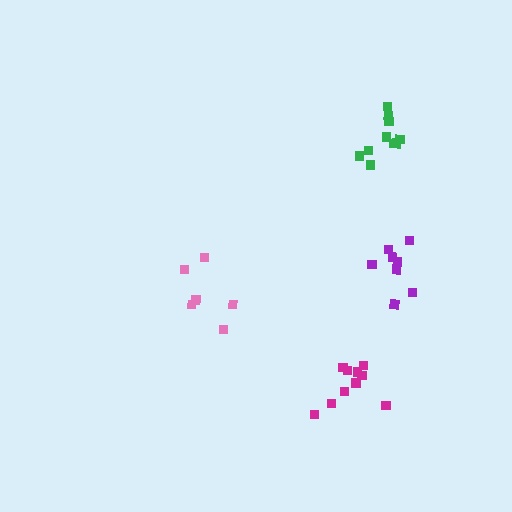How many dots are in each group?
Group 1: 6 dots, Group 2: 10 dots, Group 3: 10 dots, Group 4: 8 dots (34 total).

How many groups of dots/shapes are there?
There are 4 groups.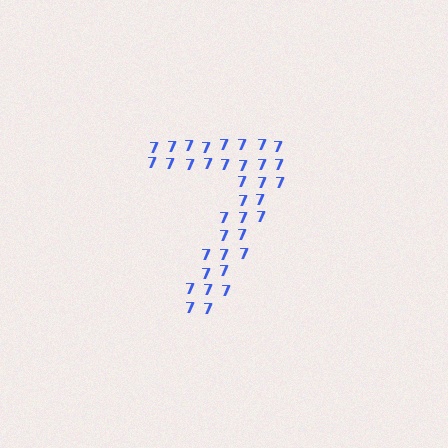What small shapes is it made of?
It is made of small digit 7's.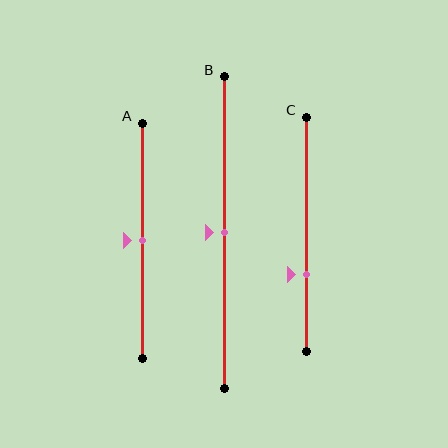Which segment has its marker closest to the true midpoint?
Segment A has its marker closest to the true midpoint.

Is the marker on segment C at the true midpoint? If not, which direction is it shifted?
No, the marker on segment C is shifted downward by about 17% of the segment length.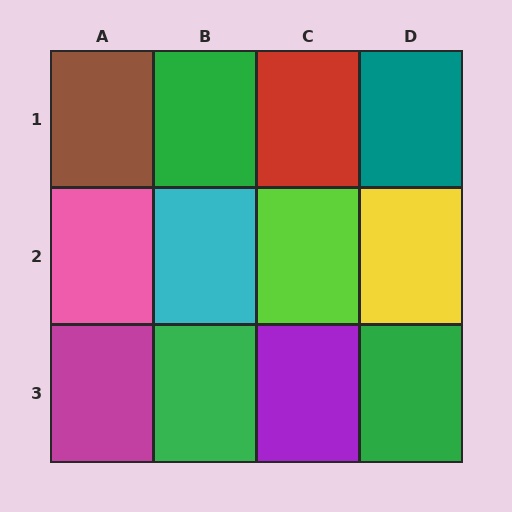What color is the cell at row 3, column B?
Green.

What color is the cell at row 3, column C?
Purple.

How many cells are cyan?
1 cell is cyan.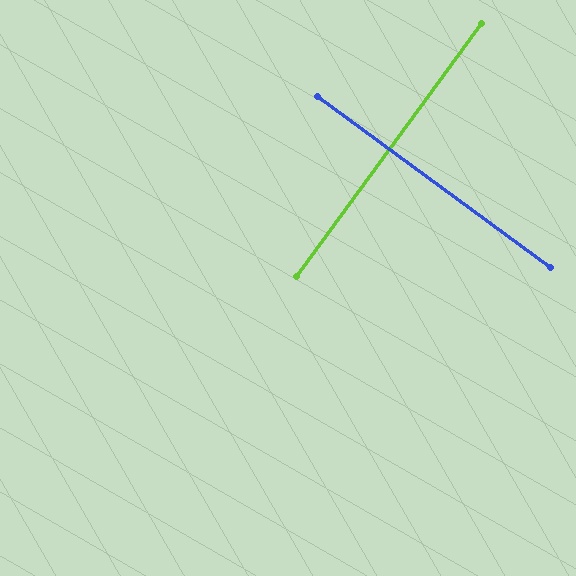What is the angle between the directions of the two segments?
Approximately 90 degrees.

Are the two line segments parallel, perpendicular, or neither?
Perpendicular — they meet at approximately 90°.